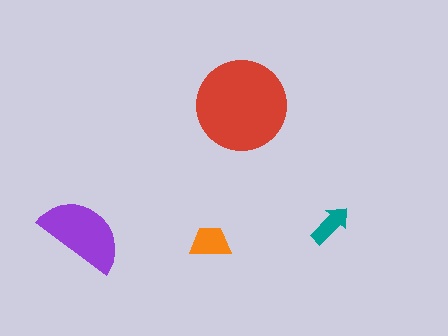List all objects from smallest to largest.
The teal arrow, the orange trapezoid, the purple semicircle, the red circle.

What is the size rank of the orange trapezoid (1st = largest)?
3rd.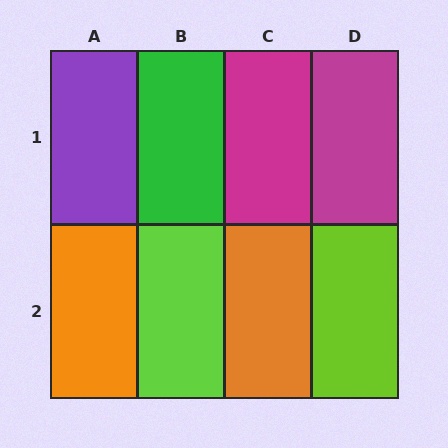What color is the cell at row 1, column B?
Green.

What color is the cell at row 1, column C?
Magenta.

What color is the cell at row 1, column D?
Magenta.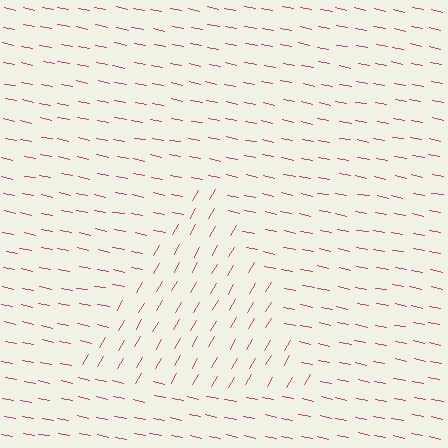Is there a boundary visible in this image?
Yes, there is a texture boundary formed by a change in line orientation.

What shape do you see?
I see a triangle.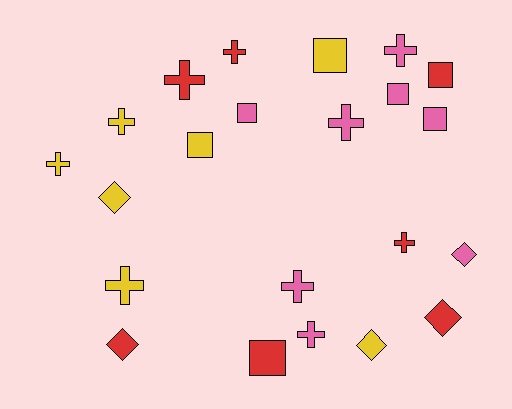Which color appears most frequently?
Pink, with 8 objects.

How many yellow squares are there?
There are 2 yellow squares.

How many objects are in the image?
There are 22 objects.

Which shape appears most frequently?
Cross, with 10 objects.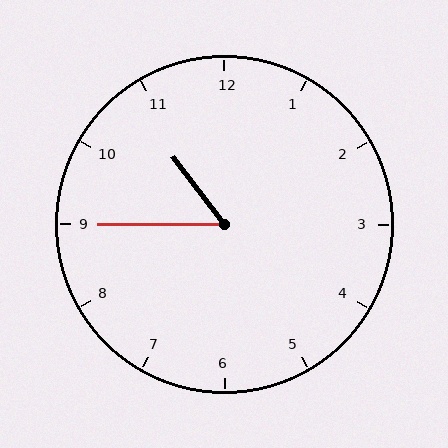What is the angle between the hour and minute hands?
Approximately 52 degrees.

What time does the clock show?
10:45.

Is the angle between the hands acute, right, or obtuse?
It is acute.